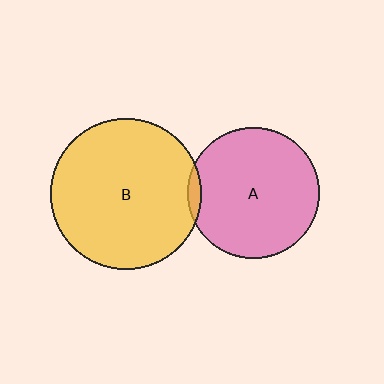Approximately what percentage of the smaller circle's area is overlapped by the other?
Approximately 5%.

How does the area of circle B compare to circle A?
Approximately 1.3 times.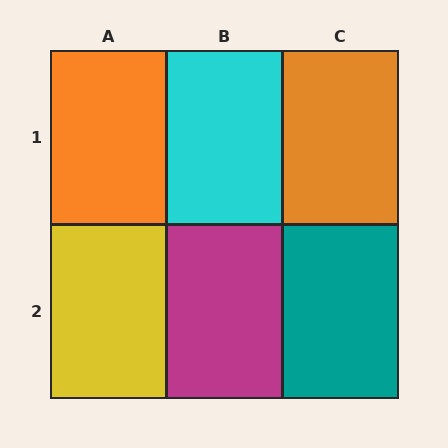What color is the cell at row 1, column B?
Cyan.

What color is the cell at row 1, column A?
Orange.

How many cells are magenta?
1 cell is magenta.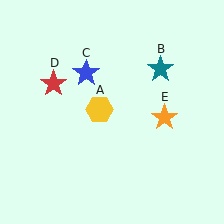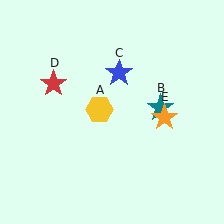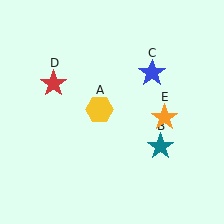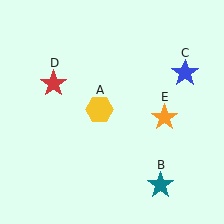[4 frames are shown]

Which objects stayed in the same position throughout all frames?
Yellow hexagon (object A) and red star (object D) and orange star (object E) remained stationary.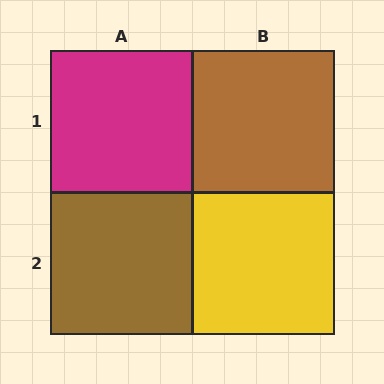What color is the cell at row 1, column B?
Brown.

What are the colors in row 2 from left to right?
Brown, yellow.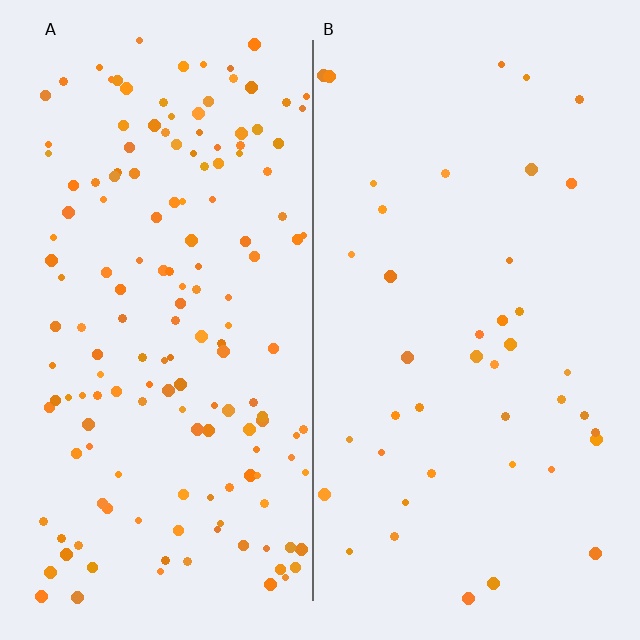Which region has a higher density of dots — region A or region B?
A (the left).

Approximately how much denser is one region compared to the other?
Approximately 3.8× — region A over region B.